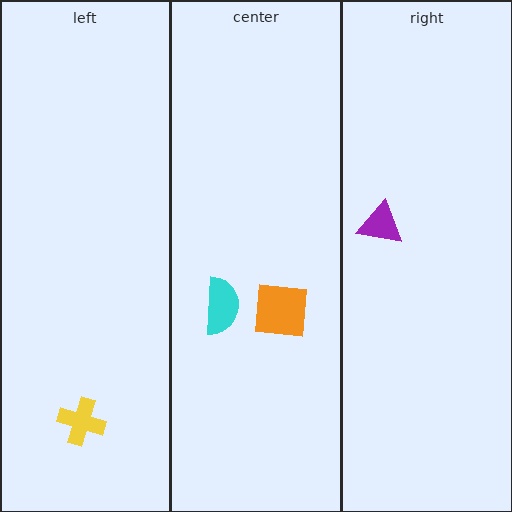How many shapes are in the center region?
2.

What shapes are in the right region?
The purple triangle.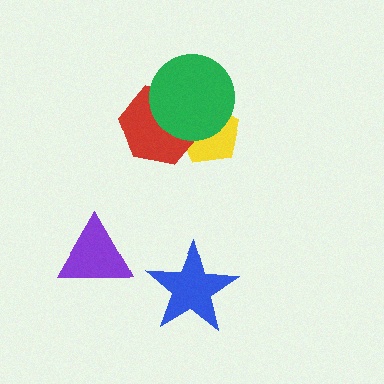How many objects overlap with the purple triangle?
0 objects overlap with the purple triangle.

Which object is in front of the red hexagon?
The green circle is in front of the red hexagon.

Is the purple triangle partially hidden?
No, no other shape covers it.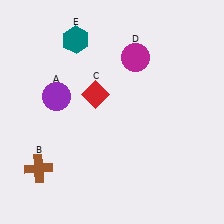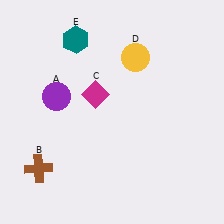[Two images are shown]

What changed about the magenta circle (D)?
In Image 1, D is magenta. In Image 2, it changed to yellow.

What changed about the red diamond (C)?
In Image 1, C is red. In Image 2, it changed to magenta.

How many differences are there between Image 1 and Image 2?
There are 2 differences between the two images.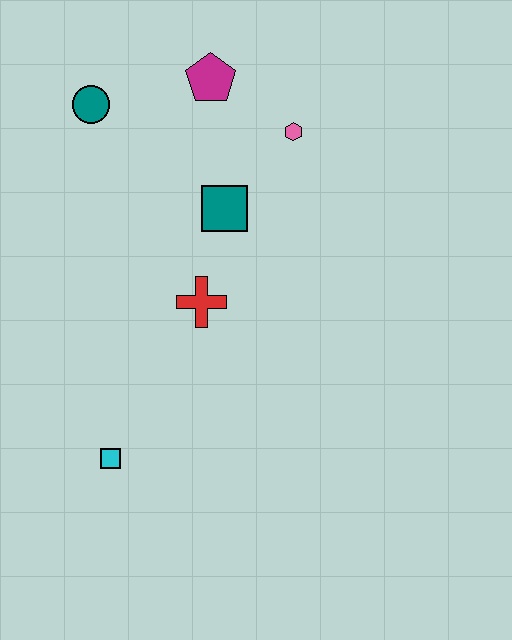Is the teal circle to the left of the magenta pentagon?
Yes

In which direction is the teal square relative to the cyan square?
The teal square is above the cyan square.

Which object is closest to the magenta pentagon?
The pink hexagon is closest to the magenta pentagon.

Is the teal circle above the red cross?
Yes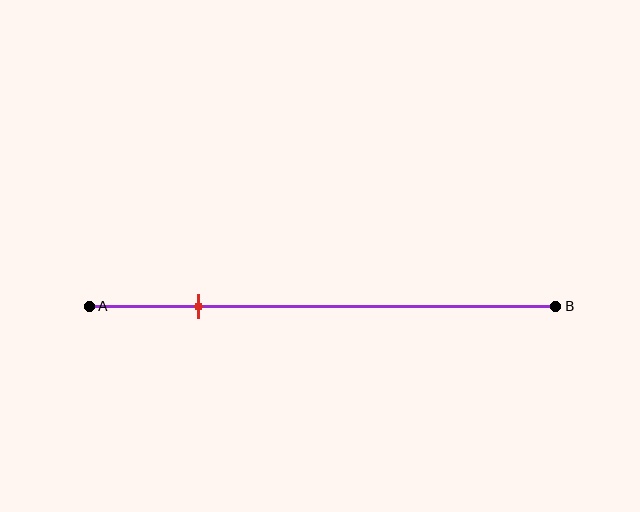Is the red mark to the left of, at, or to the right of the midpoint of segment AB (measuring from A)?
The red mark is to the left of the midpoint of segment AB.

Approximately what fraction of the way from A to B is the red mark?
The red mark is approximately 25% of the way from A to B.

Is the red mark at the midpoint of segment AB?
No, the mark is at about 25% from A, not at the 50% midpoint.